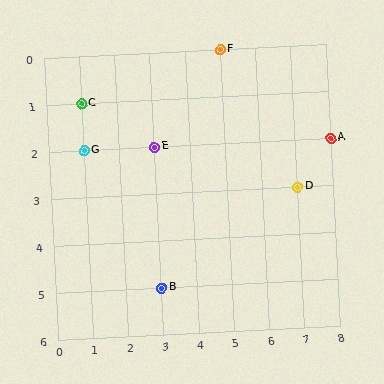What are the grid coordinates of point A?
Point A is at grid coordinates (8, 2).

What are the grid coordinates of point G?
Point G is at grid coordinates (1, 2).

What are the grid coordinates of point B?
Point B is at grid coordinates (3, 5).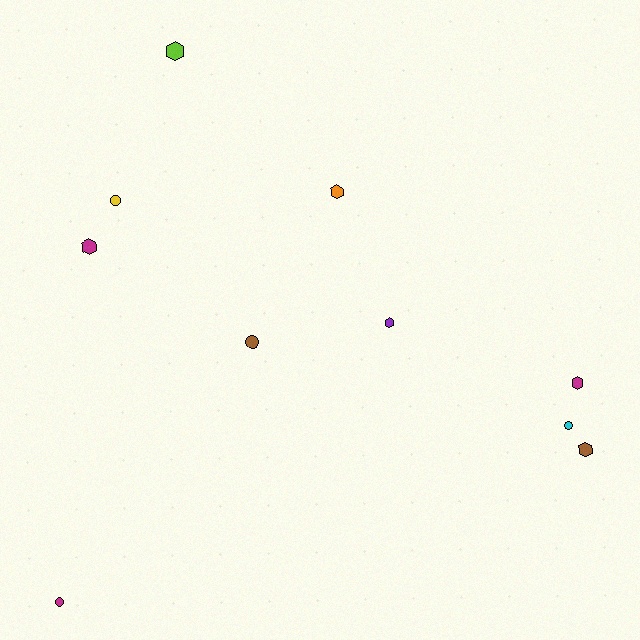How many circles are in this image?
There are 4 circles.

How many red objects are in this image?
There are no red objects.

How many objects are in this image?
There are 10 objects.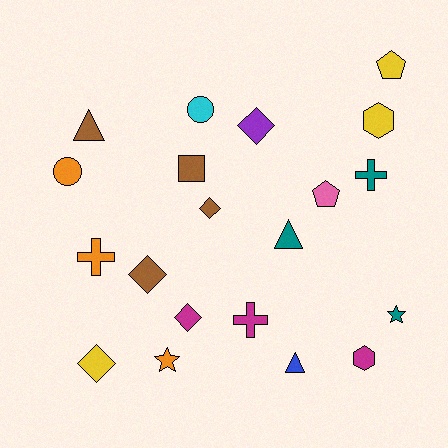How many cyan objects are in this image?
There is 1 cyan object.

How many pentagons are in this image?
There are 2 pentagons.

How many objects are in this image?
There are 20 objects.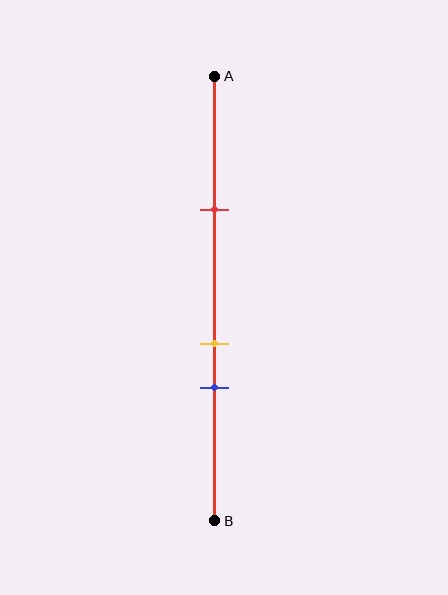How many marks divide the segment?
There are 3 marks dividing the segment.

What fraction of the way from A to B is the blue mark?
The blue mark is approximately 70% (0.7) of the way from A to B.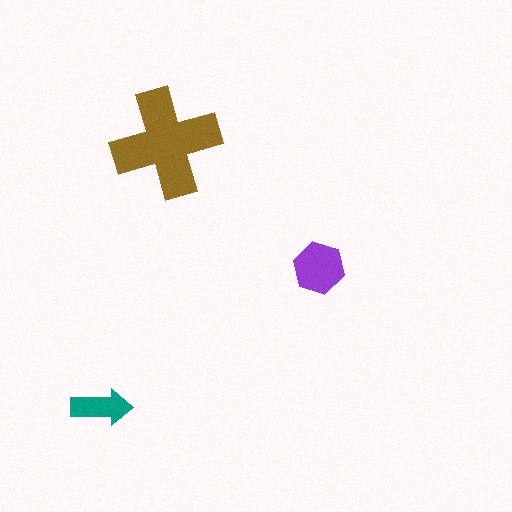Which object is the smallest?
The teal arrow.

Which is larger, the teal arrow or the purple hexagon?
The purple hexagon.